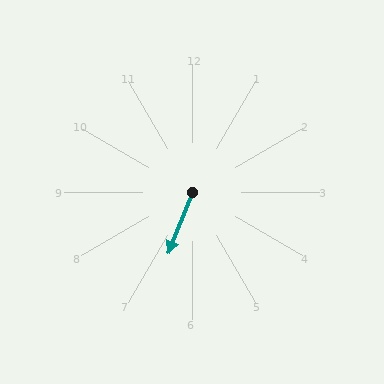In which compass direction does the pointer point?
South.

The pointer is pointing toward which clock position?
Roughly 7 o'clock.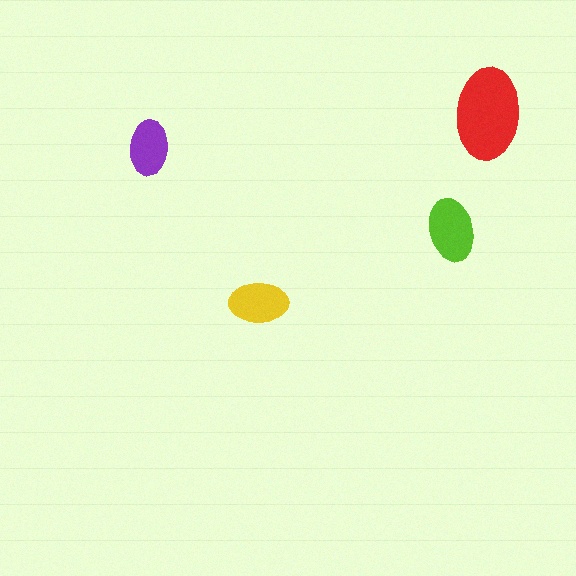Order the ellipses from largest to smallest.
the red one, the lime one, the yellow one, the purple one.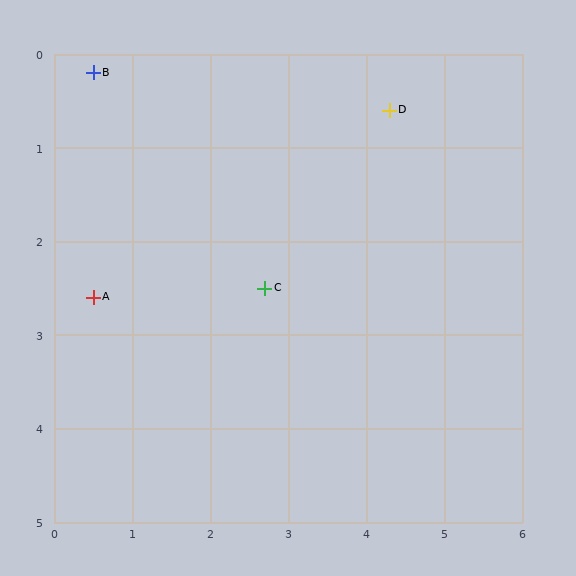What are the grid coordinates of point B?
Point B is at approximately (0.5, 0.2).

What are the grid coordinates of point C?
Point C is at approximately (2.7, 2.5).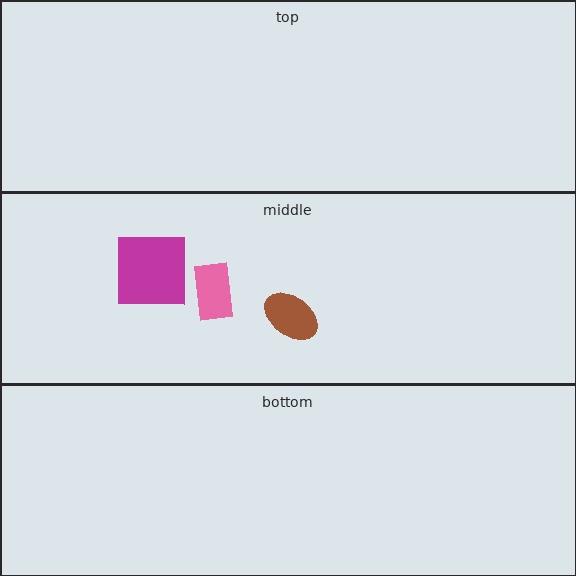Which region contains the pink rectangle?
The middle region.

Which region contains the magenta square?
The middle region.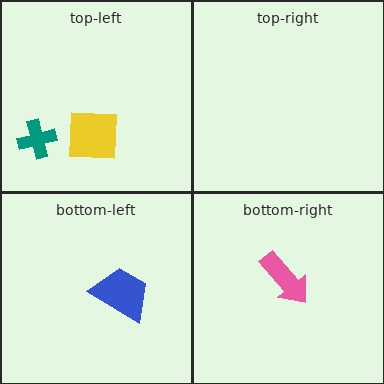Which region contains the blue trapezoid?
The bottom-left region.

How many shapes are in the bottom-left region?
1.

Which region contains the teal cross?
The top-left region.